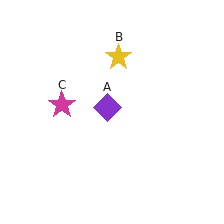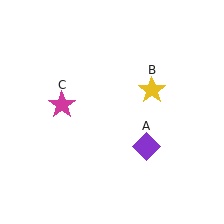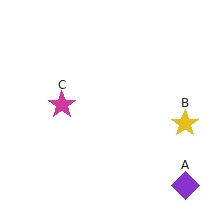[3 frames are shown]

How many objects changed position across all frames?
2 objects changed position: purple diamond (object A), yellow star (object B).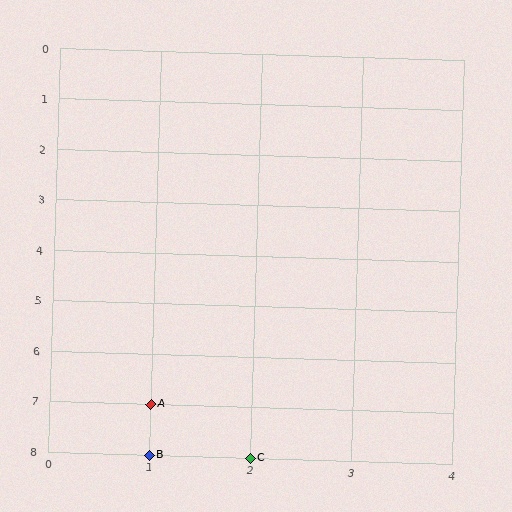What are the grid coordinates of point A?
Point A is at grid coordinates (1, 7).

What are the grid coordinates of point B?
Point B is at grid coordinates (1, 8).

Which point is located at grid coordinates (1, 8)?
Point B is at (1, 8).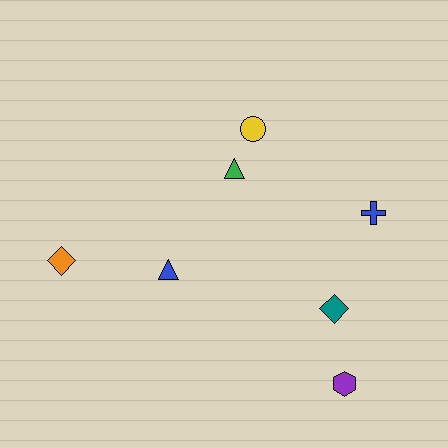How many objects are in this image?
There are 7 objects.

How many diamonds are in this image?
There are 2 diamonds.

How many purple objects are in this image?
There is 1 purple object.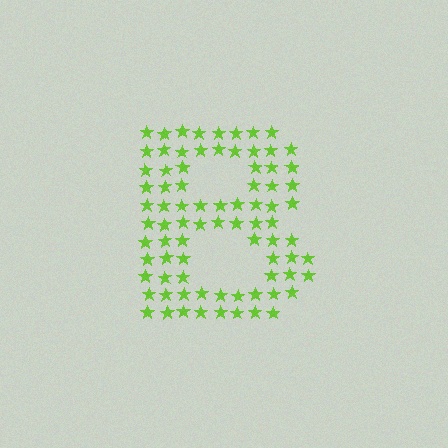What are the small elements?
The small elements are stars.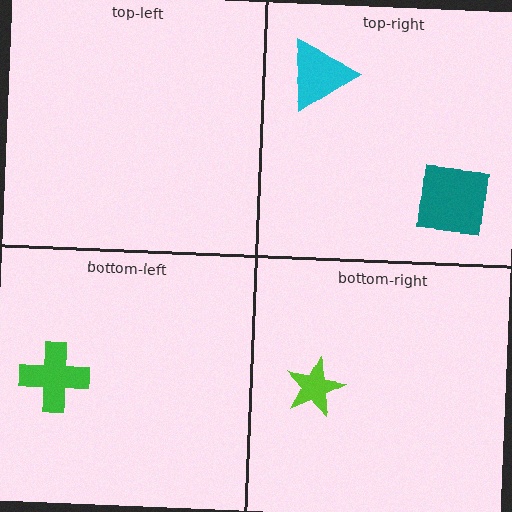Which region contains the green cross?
The bottom-left region.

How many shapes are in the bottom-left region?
1.